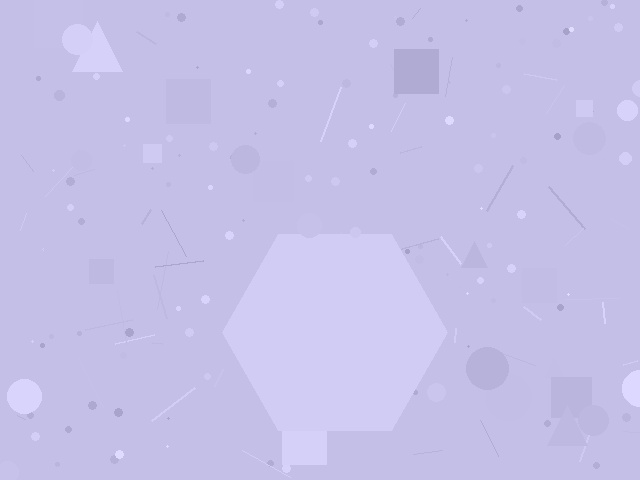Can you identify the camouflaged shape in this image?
The camouflaged shape is a hexagon.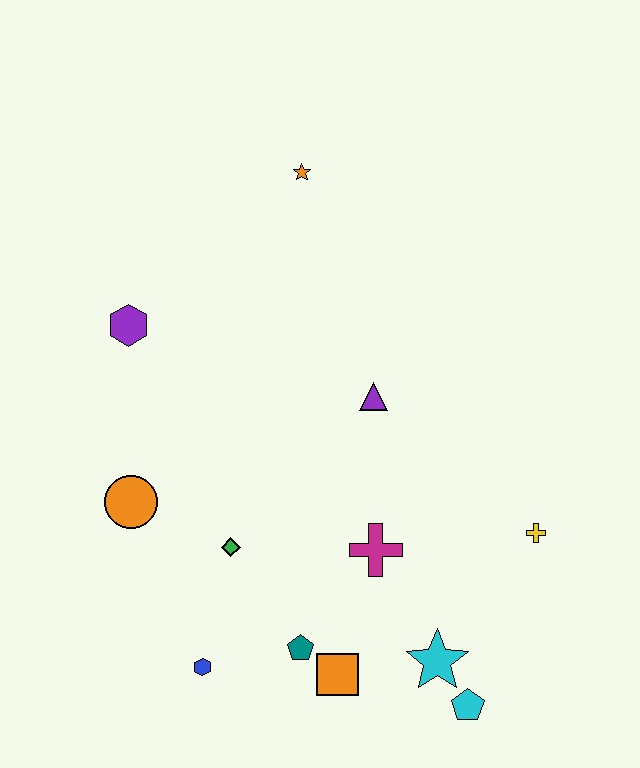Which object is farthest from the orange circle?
The yellow cross is farthest from the orange circle.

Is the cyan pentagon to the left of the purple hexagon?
No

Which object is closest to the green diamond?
The orange circle is closest to the green diamond.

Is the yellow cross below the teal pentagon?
No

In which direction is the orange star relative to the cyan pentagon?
The orange star is above the cyan pentagon.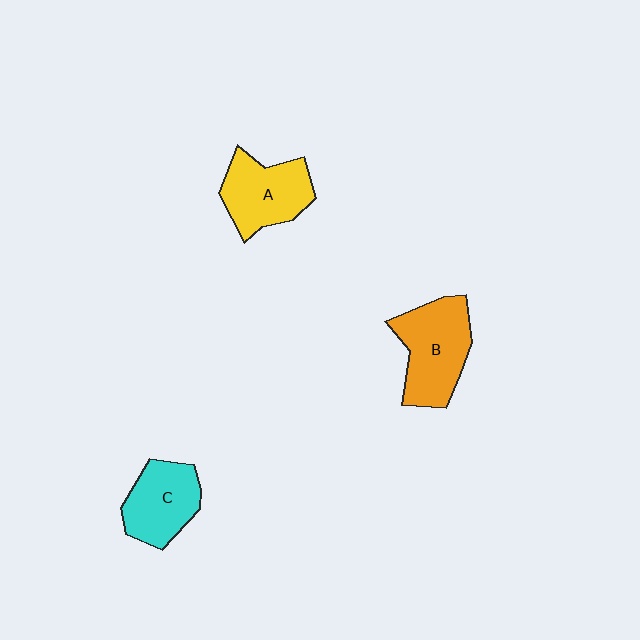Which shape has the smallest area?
Shape C (cyan).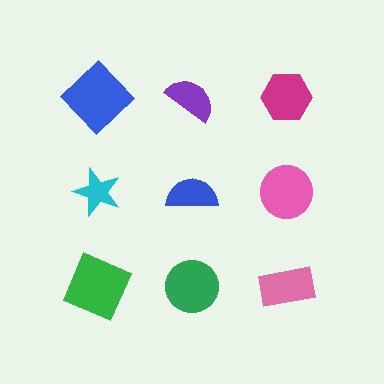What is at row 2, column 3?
A pink circle.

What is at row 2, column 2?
A blue semicircle.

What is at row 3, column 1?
A green square.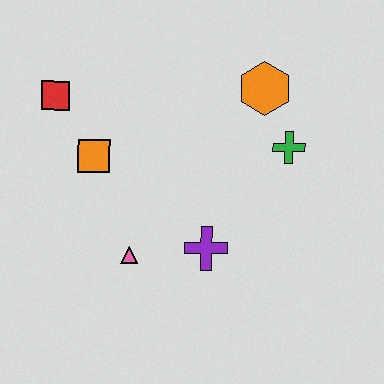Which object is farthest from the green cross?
The red square is farthest from the green cross.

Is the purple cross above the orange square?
No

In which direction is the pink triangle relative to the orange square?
The pink triangle is below the orange square.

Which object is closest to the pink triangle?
The purple cross is closest to the pink triangle.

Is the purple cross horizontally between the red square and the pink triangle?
No